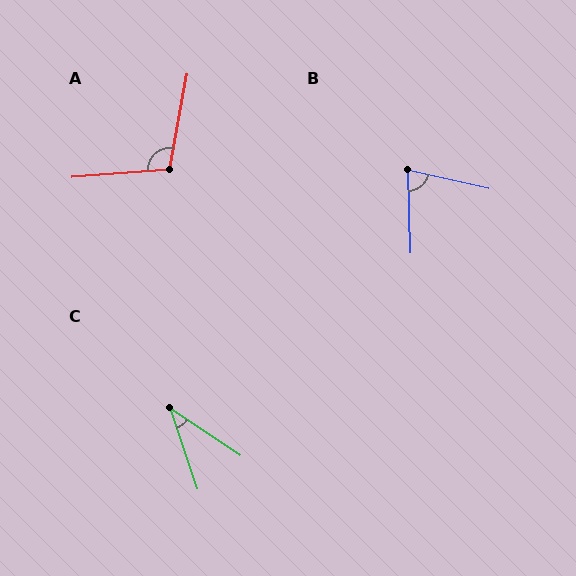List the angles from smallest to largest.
C (37°), B (75°), A (105°).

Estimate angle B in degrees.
Approximately 75 degrees.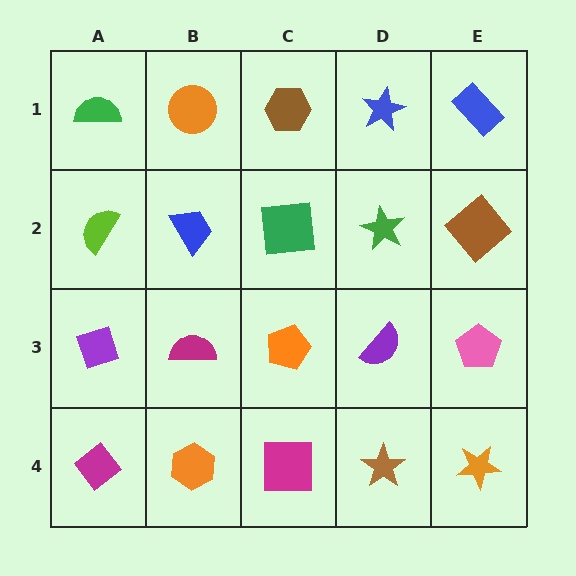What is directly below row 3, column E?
An orange star.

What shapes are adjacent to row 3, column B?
A blue trapezoid (row 2, column B), an orange hexagon (row 4, column B), a purple diamond (row 3, column A), an orange pentagon (row 3, column C).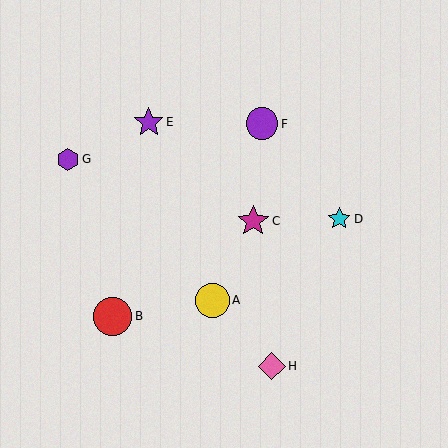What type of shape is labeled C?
Shape C is a magenta star.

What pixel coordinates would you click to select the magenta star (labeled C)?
Click at (253, 221) to select the magenta star C.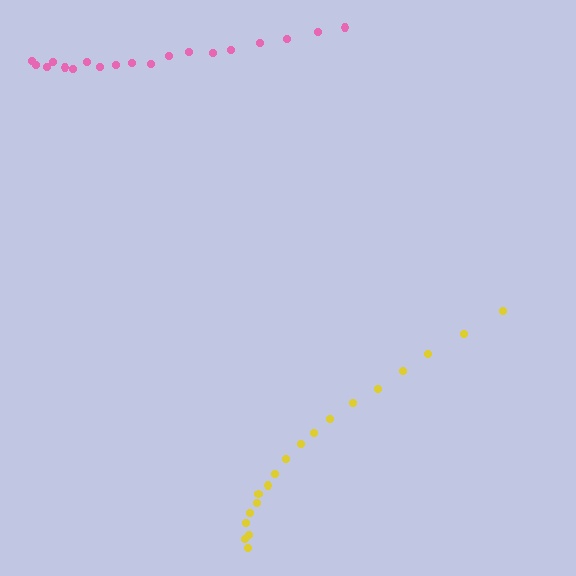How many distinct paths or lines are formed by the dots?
There are 2 distinct paths.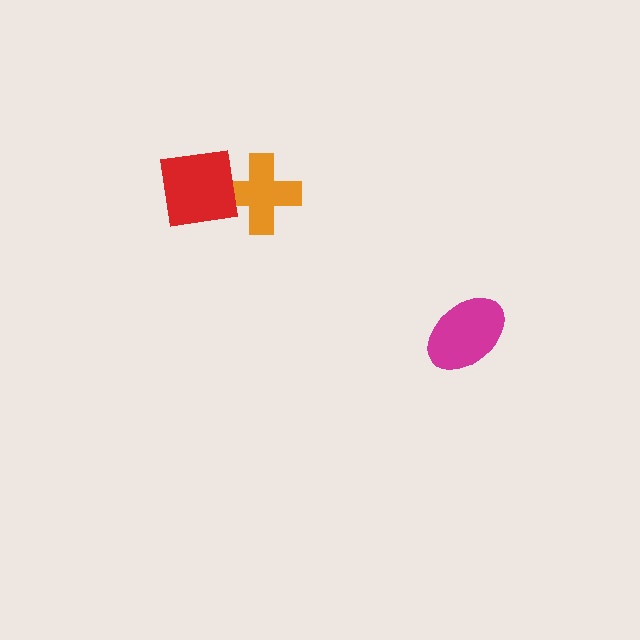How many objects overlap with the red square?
1 object overlaps with the red square.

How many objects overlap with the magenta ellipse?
0 objects overlap with the magenta ellipse.